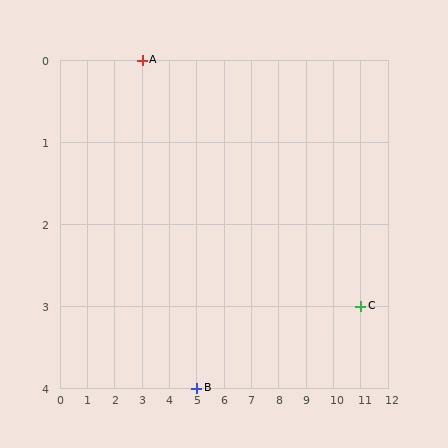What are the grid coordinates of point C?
Point C is at grid coordinates (11, 3).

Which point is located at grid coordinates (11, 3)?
Point C is at (11, 3).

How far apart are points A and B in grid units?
Points A and B are 2 columns and 4 rows apart (about 4.5 grid units diagonally).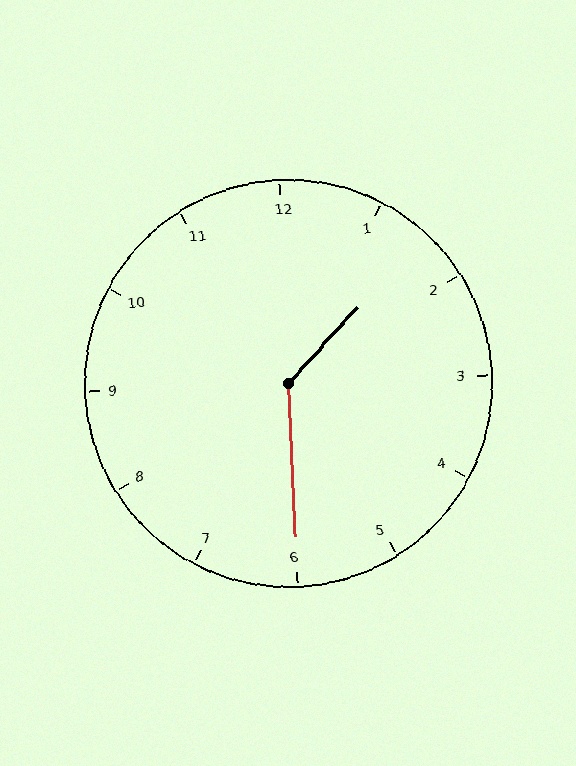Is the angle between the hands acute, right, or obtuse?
It is obtuse.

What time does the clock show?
1:30.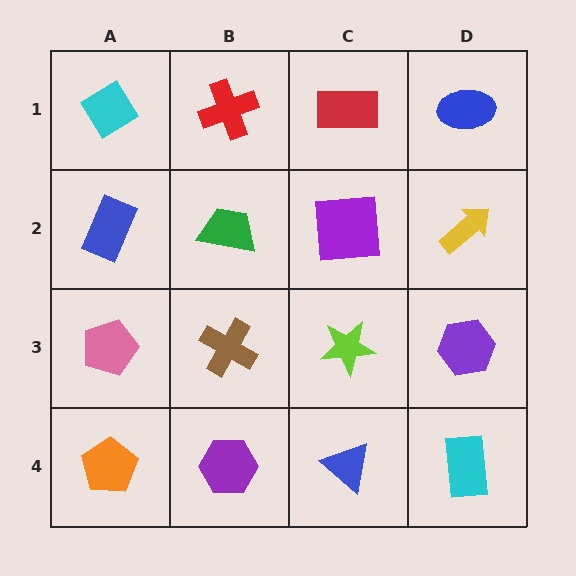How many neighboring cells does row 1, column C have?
3.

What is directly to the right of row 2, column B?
A purple square.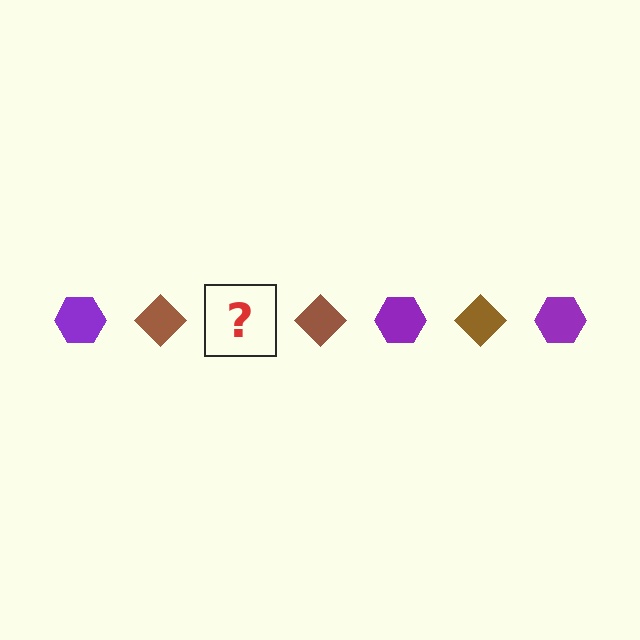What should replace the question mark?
The question mark should be replaced with a purple hexagon.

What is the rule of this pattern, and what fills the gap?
The rule is that the pattern alternates between purple hexagon and brown diamond. The gap should be filled with a purple hexagon.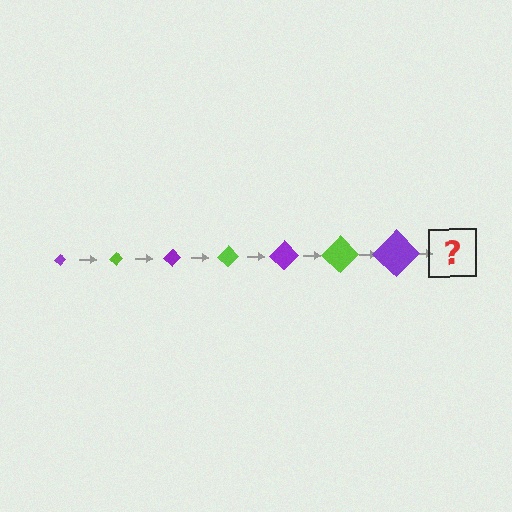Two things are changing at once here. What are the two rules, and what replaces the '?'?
The two rules are that the diamond grows larger each step and the color cycles through purple and lime. The '?' should be a lime diamond, larger than the previous one.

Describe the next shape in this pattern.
It should be a lime diamond, larger than the previous one.